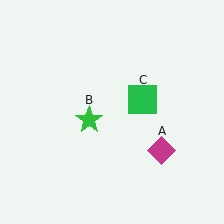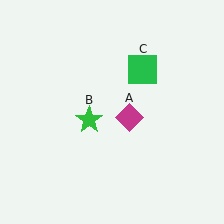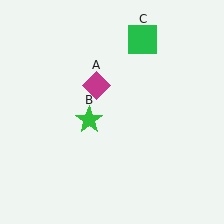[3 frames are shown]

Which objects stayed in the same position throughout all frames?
Green star (object B) remained stationary.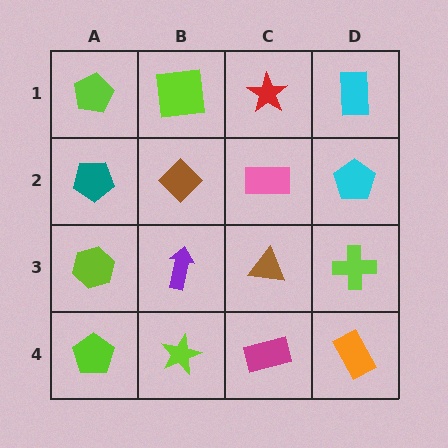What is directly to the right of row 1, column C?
A cyan rectangle.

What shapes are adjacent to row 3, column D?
A cyan pentagon (row 2, column D), an orange rectangle (row 4, column D), a brown triangle (row 3, column C).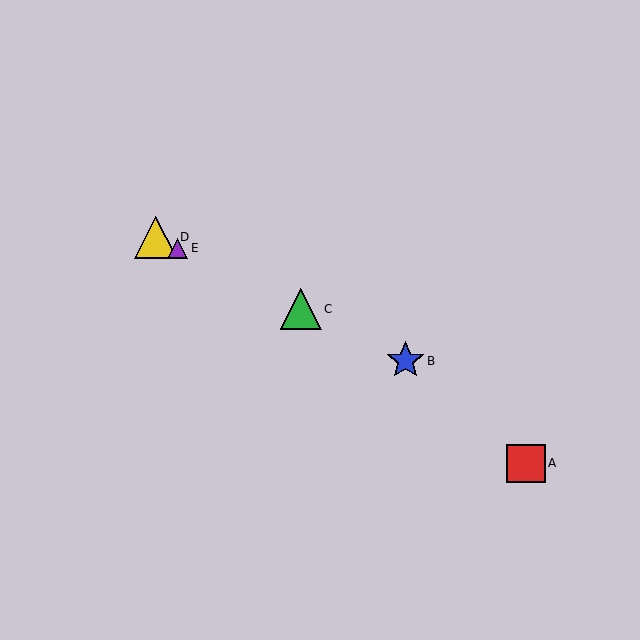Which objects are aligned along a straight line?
Objects B, C, D, E are aligned along a straight line.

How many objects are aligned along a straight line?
4 objects (B, C, D, E) are aligned along a straight line.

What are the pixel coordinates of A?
Object A is at (526, 463).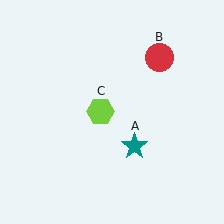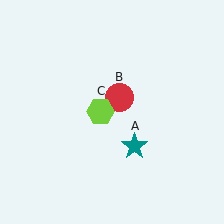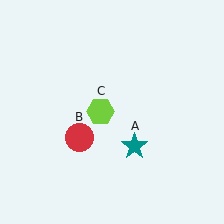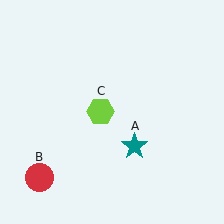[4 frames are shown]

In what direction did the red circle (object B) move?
The red circle (object B) moved down and to the left.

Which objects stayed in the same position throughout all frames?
Teal star (object A) and lime hexagon (object C) remained stationary.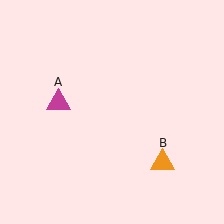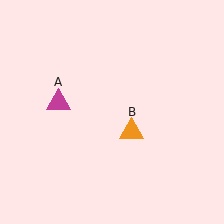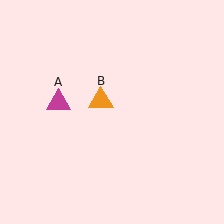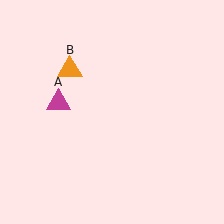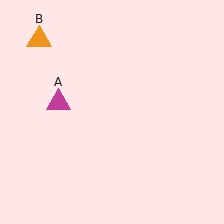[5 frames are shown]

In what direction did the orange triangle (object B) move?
The orange triangle (object B) moved up and to the left.